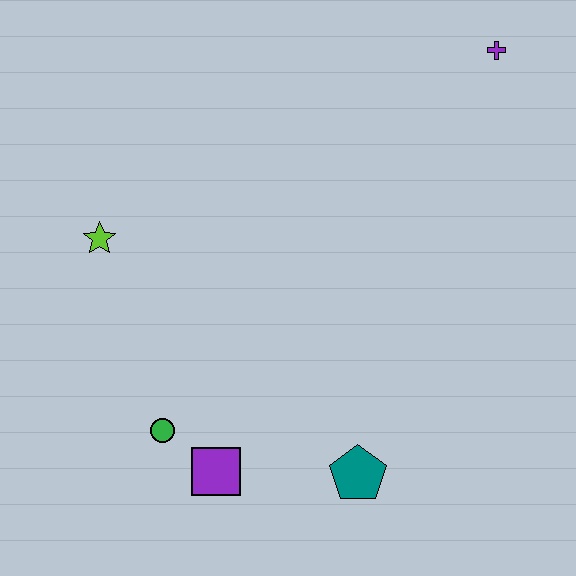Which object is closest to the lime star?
The green circle is closest to the lime star.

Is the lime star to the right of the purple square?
No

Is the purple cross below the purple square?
No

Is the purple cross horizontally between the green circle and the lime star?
No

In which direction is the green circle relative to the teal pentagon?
The green circle is to the left of the teal pentagon.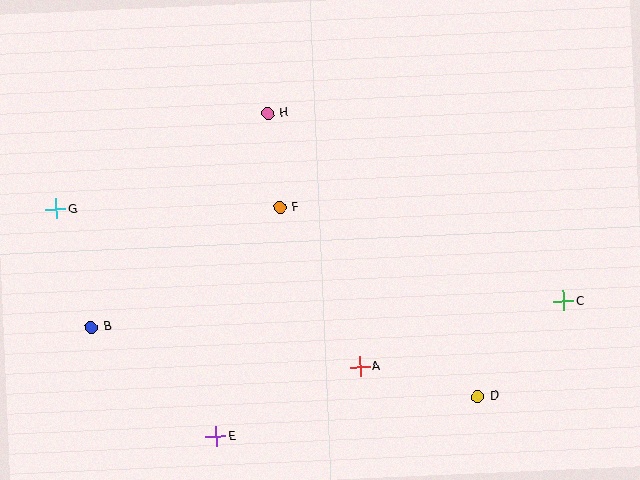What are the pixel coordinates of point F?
Point F is at (280, 208).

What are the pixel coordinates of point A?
Point A is at (360, 367).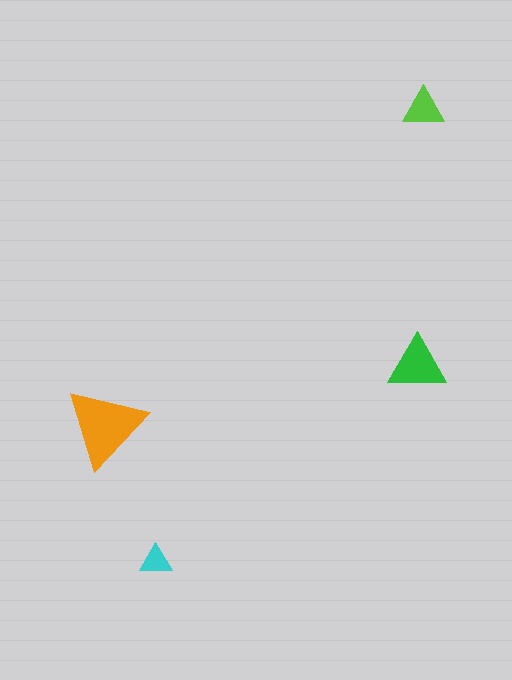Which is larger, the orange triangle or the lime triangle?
The orange one.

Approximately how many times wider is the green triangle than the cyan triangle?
About 2 times wider.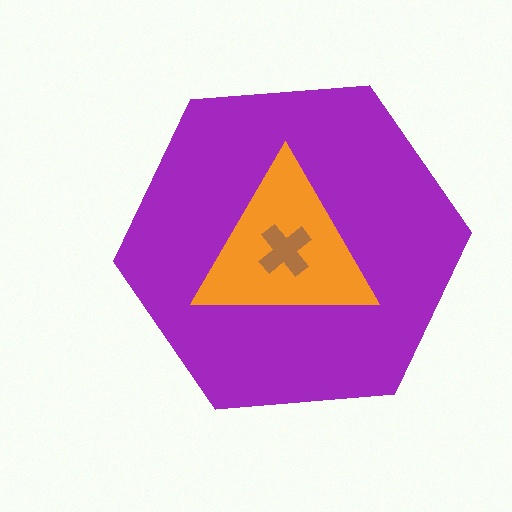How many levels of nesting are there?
3.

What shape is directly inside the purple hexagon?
The orange triangle.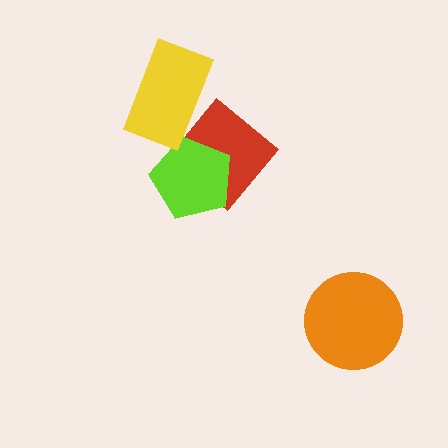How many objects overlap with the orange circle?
0 objects overlap with the orange circle.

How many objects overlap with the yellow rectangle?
0 objects overlap with the yellow rectangle.